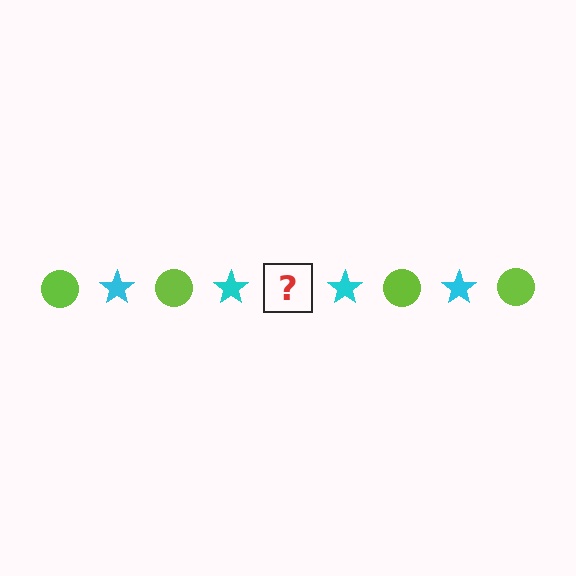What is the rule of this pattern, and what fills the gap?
The rule is that the pattern alternates between lime circle and cyan star. The gap should be filled with a lime circle.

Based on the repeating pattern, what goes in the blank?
The blank should be a lime circle.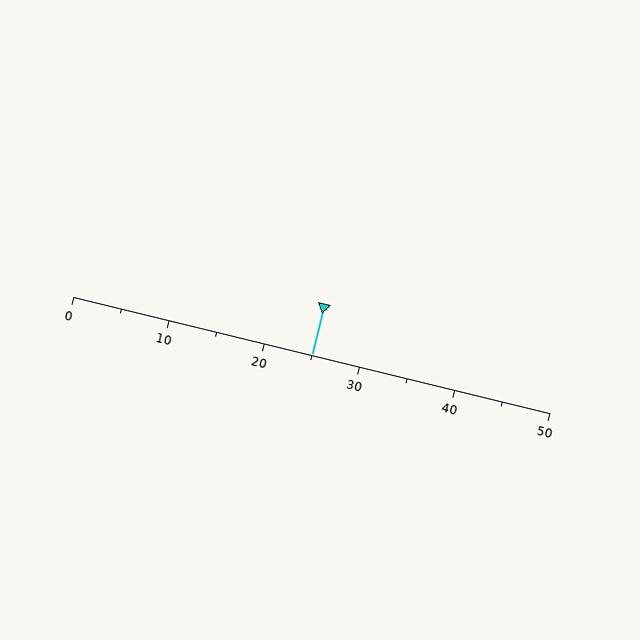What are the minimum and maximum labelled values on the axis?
The axis runs from 0 to 50.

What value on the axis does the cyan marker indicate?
The marker indicates approximately 25.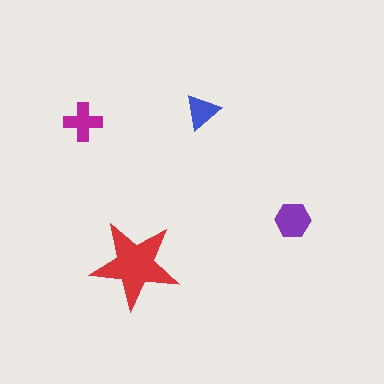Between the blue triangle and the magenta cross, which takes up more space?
The magenta cross.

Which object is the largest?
The red star.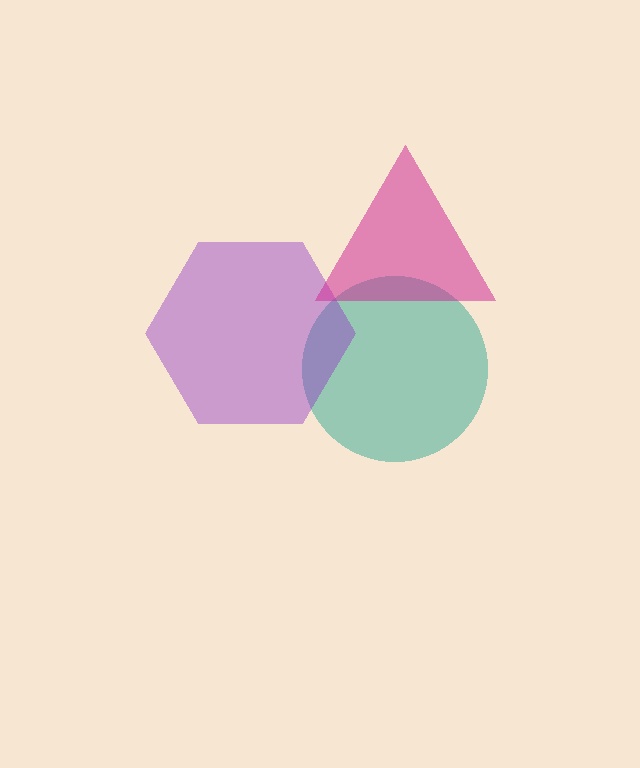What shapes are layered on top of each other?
The layered shapes are: a teal circle, a purple hexagon, a magenta triangle.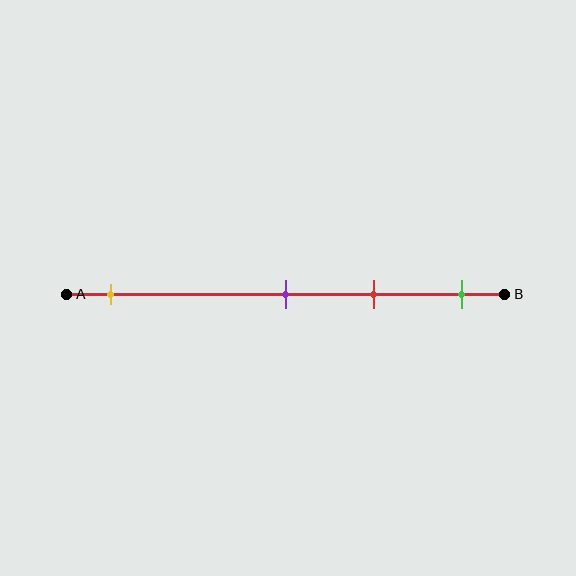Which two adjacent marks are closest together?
The purple and red marks are the closest adjacent pair.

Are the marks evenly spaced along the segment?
No, the marks are not evenly spaced.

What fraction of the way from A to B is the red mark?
The red mark is approximately 70% (0.7) of the way from A to B.